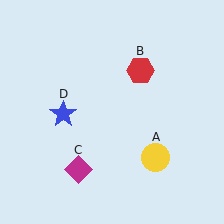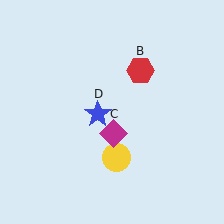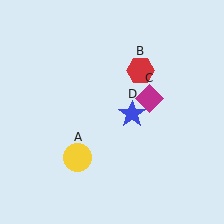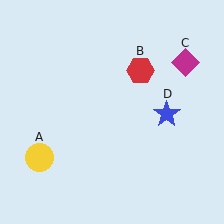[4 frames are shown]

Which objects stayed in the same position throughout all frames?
Red hexagon (object B) remained stationary.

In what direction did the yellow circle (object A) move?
The yellow circle (object A) moved left.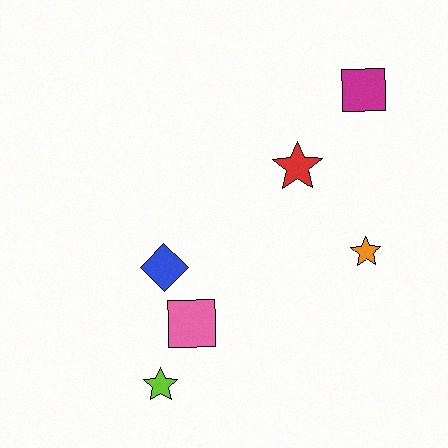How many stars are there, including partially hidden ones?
There are 3 stars.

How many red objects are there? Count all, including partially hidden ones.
There is 1 red object.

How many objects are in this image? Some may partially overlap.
There are 6 objects.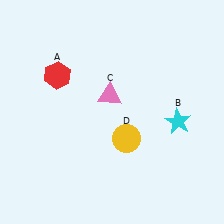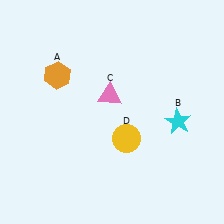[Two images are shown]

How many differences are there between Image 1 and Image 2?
There is 1 difference between the two images.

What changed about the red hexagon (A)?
In Image 1, A is red. In Image 2, it changed to orange.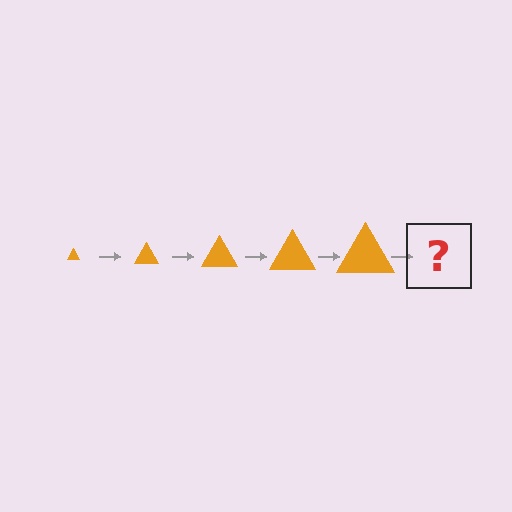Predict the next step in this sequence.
The next step is an orange triangle, larger than the previous one.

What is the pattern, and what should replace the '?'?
The pattern is that the triangle gets progressively larger each step. The '?' should be an orange triangle, larger than the previous one.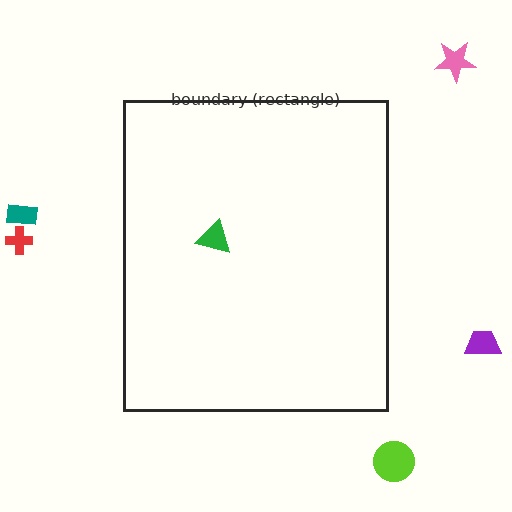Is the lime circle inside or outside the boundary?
Outside.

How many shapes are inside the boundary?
1 inside, 5 outside.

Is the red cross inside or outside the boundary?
Outside.